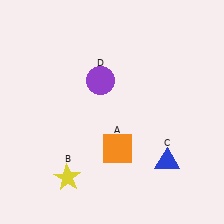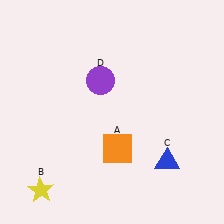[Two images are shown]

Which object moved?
The yellow star (B) moved left.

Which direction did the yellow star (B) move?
The yellow star (B) moved left.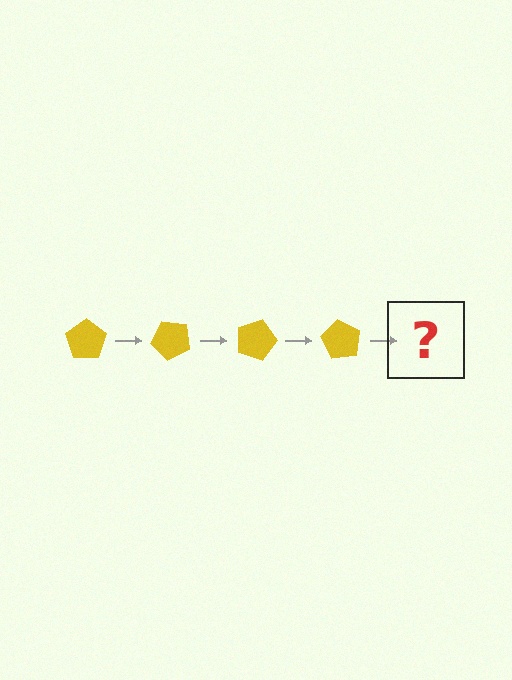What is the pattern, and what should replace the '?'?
The pattern is that the pentagon rotates 45 degrees each step. The '?' should be a yellow pentagon rotated 180 degrees.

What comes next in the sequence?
The next element should be a yellow pentagon rotated 180 degrees.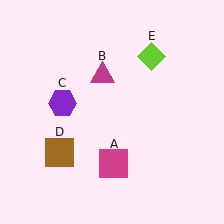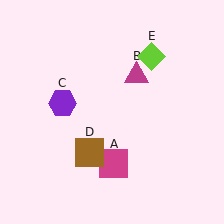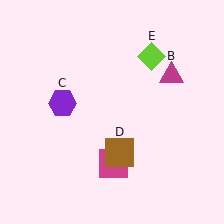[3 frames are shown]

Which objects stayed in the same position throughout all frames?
Magenta square (object A) and purple hexagon (object C) and lime diamond (object E) remained stationary.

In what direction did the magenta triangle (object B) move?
The magenta triangle (object B) moved right.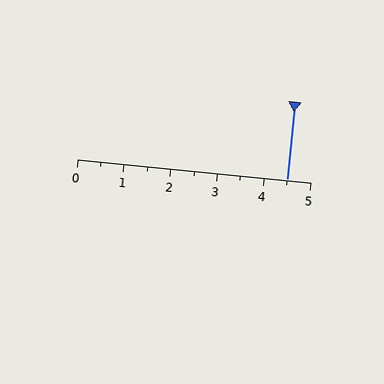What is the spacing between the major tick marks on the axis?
The major ticks are spaced 1 apart.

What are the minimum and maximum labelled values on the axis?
The axis runs from 0 to 5.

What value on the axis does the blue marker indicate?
The marker indicates approximately 4.5.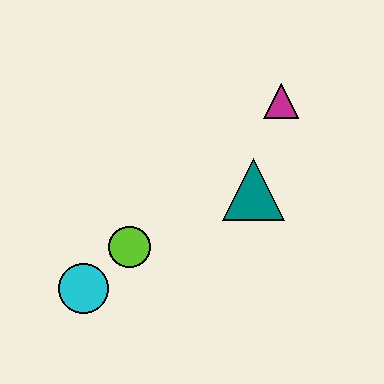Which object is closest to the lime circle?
The cyan circle is closest to the lime circle.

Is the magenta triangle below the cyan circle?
No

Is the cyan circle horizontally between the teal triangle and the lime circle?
No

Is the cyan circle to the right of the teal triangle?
No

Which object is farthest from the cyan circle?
The magenta triangle is farthest from the cyan circle.